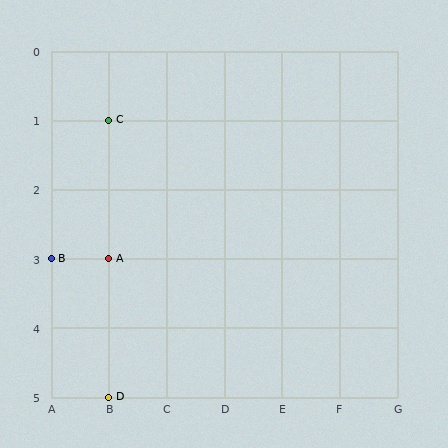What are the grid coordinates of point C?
Point C is at grid coordinates (B, 1).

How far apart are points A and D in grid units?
Points A and D are 2 rows apart.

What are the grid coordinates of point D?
Point D is at grid coordinates (B, 5).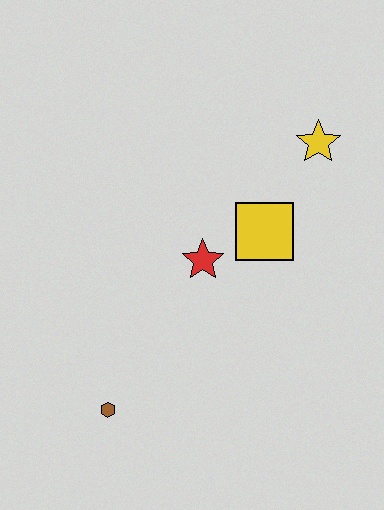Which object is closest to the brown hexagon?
The red star is closest to the brown hexagon.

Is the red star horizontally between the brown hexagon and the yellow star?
Yes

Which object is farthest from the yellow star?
The brown hexagon is farthest from the yellow star.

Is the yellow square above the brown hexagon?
Yes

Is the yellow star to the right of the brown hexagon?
Yes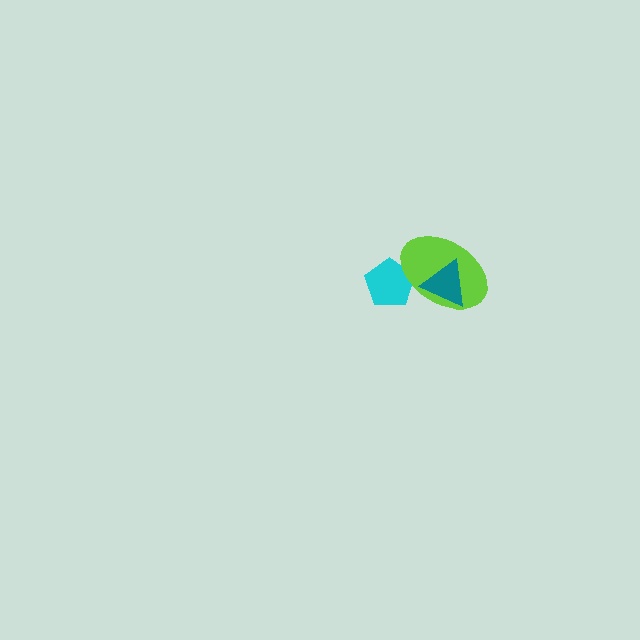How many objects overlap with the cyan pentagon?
1 object overlaps with the cyan pentagon.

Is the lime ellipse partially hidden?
Yes, it is partially covered by another shape.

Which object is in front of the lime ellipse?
The teal triangle is in front of the lime ellipse.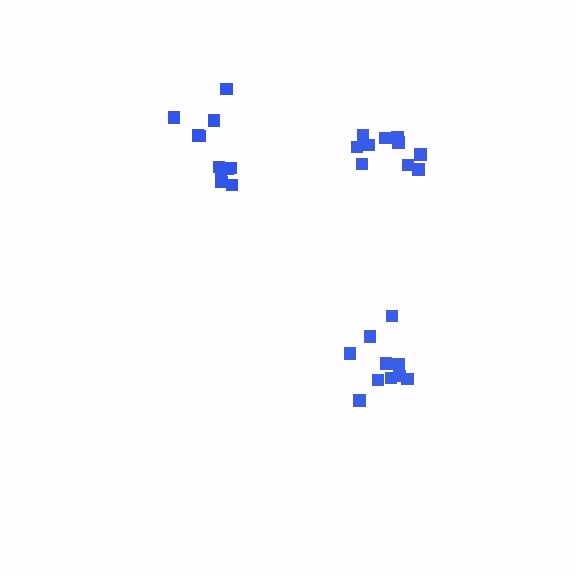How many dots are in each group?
Group 1: 11 dots, Group 2: 11 dots, Group 3: 11 dots (33 total).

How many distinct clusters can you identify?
There are 3 distinct clusters.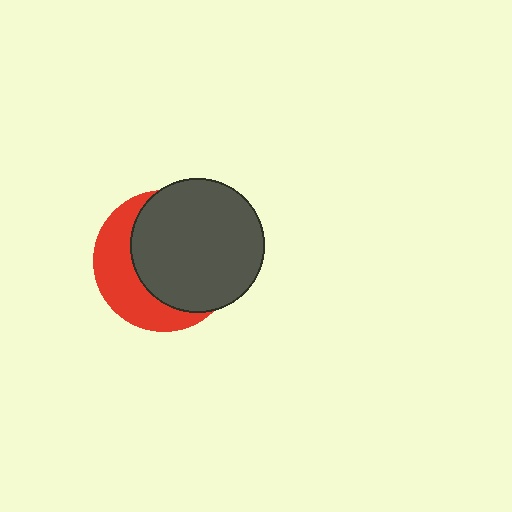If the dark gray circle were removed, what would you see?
You would see the complete red circle.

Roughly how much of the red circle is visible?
A small part of it is visible (roughly 37%).